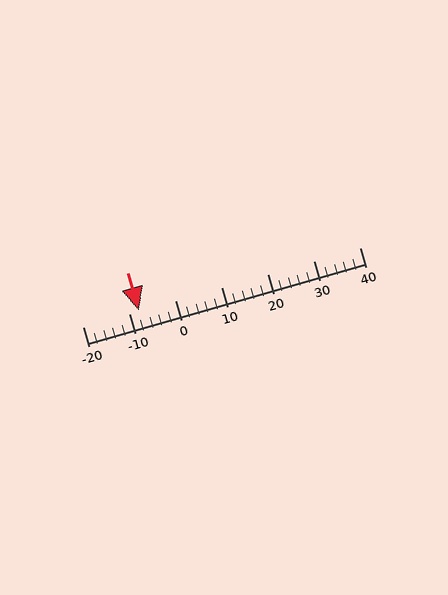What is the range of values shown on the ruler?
The ruler shows values from -20 to 40.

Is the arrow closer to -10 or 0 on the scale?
The arrow is closer to -10.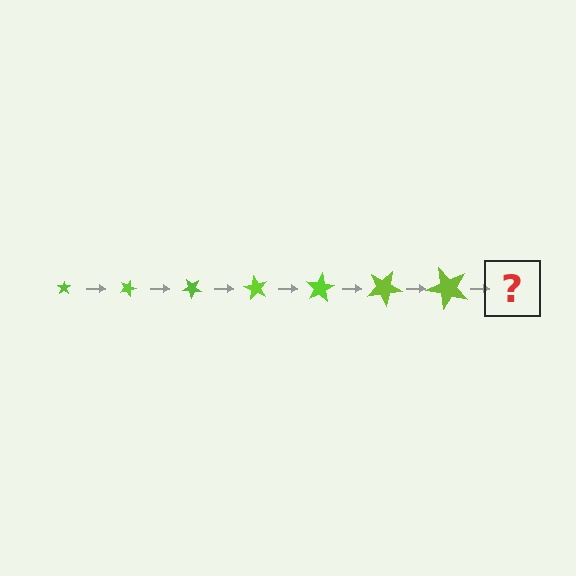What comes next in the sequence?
The next element should be a star, larger than the previous one and rotated 140 degrees from the start.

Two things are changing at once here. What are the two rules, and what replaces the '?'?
The two rules are that the star grows larger each step and it rotates 20 degrees each step. The '?' should be a star, larger than the previous one and rotated 140 degrees from the start.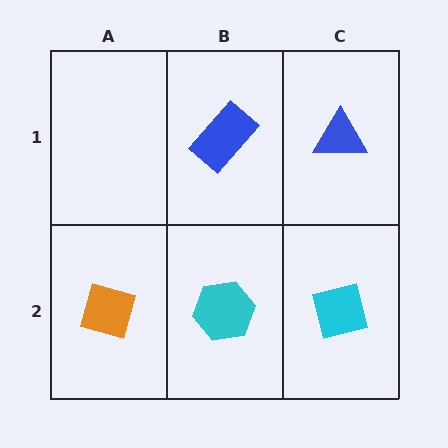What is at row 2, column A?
An orange diamond.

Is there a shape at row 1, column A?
No, that cell is empty.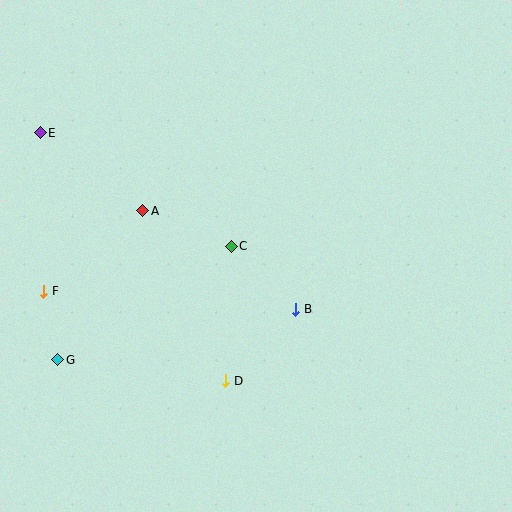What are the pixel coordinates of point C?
Point C is at (231, 246).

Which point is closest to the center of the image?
Point C at (231, 246) is closest to the center.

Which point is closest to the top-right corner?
Point C is closest to the top-right corner.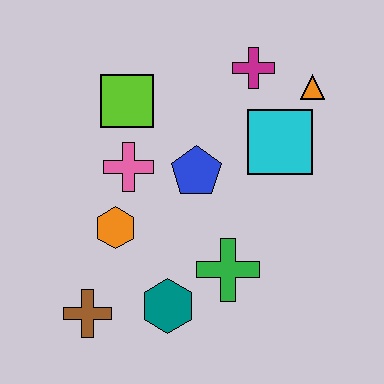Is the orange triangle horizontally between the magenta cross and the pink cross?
No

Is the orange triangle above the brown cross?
Yes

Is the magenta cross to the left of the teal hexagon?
No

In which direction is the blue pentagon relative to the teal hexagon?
The blue pentagon is above the teal hexagon.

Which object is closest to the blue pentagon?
The pink cross is closest to the blue pentagon.